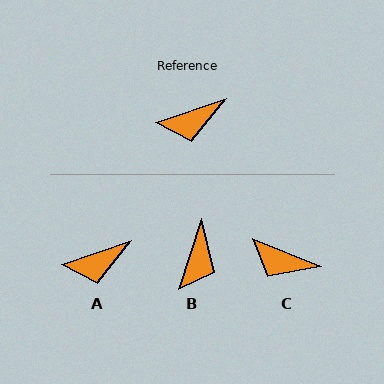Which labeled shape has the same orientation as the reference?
A.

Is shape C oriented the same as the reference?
No, it is off by about 41 degrees.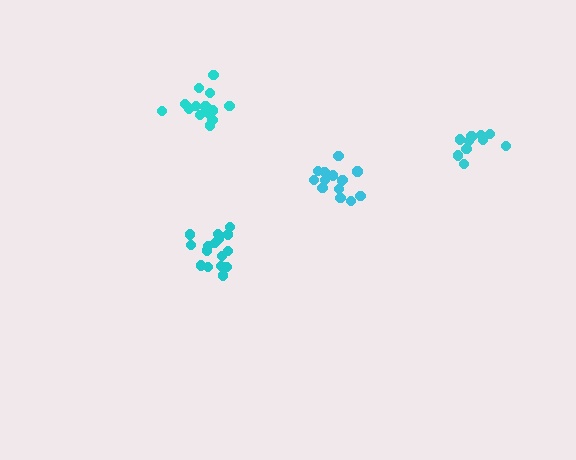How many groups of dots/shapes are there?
There are 4 groups.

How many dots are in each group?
Group 1: 14 dots, Group 2: 14 dots, Group 3: 16 dots, Group 4: 10 dots (54 total).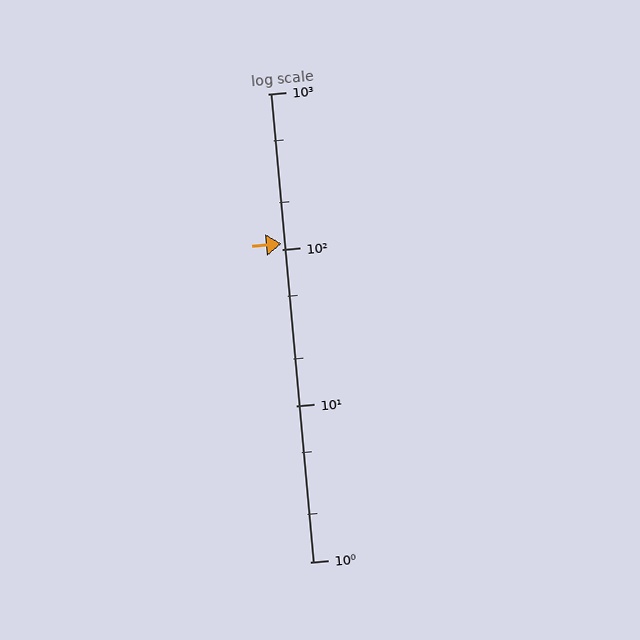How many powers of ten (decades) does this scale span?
The scale spans 3 decades, from 1 to 1000.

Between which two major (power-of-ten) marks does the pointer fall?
The pointer is between 100 and 1000.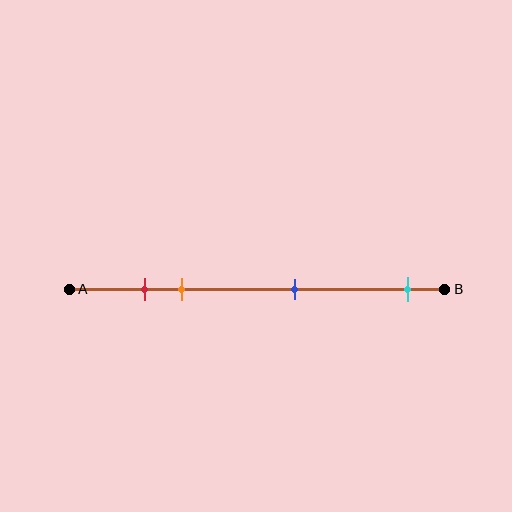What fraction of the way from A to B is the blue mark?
The blue mark is approximately 60% (0.6) of the way from A to B.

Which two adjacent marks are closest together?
The red and orange marks are the closest adjacent pair.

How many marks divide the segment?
There are 4 marks dividing the segment.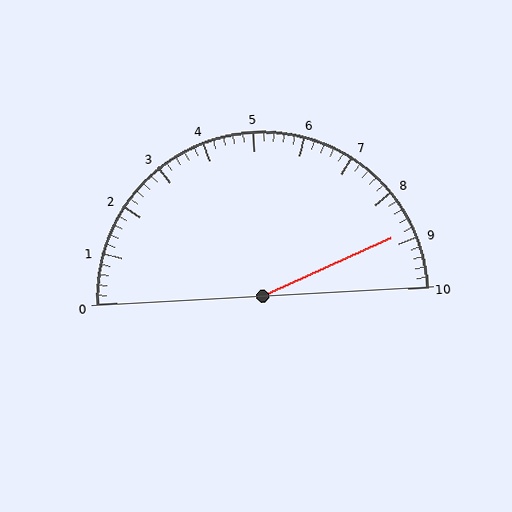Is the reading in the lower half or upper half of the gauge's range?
The reading is in the upper half of the range (0 to 10).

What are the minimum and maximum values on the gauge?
The gauge ranges from 0 to 10.